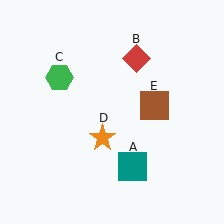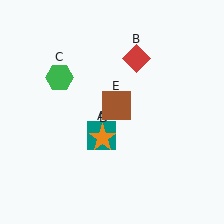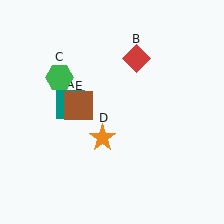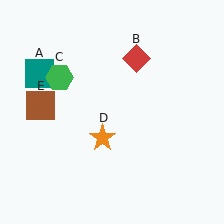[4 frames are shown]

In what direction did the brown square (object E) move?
The brown square (object E) moved left.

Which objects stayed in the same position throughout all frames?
Red diamond (object B) and green hexagon (object C) and orange star (object D) remained stationary.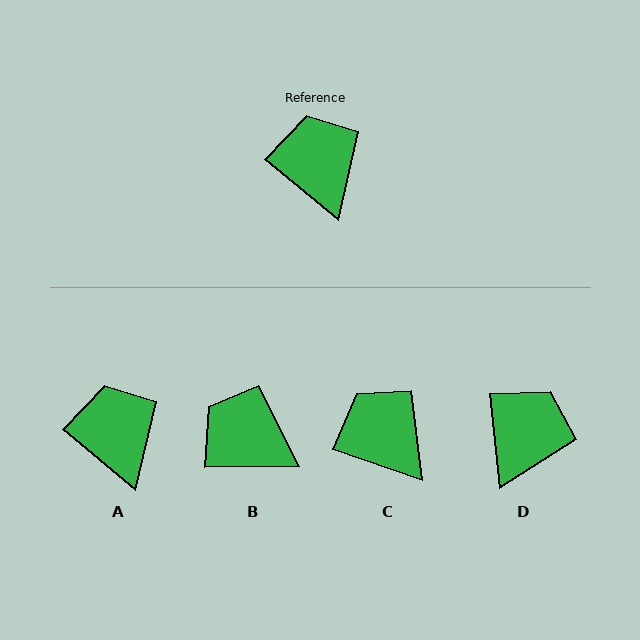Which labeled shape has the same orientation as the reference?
A.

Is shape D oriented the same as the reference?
No, it is off by about 45 degrees.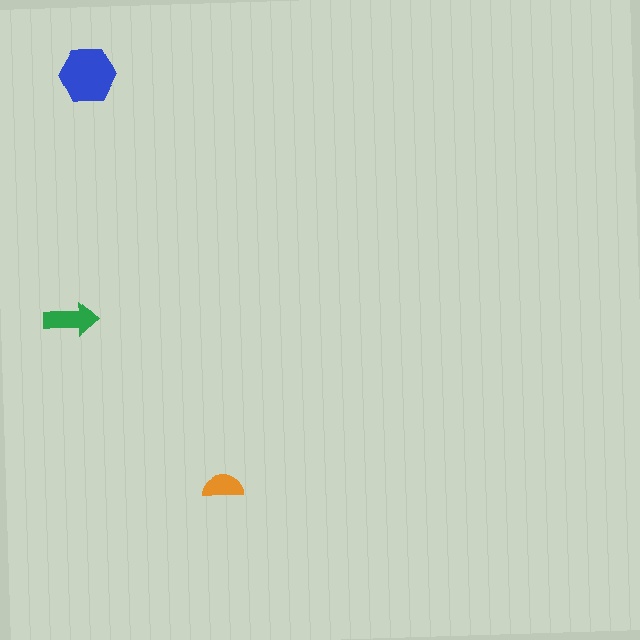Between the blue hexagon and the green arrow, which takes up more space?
The blue hexagon.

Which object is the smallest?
The orange semicircle.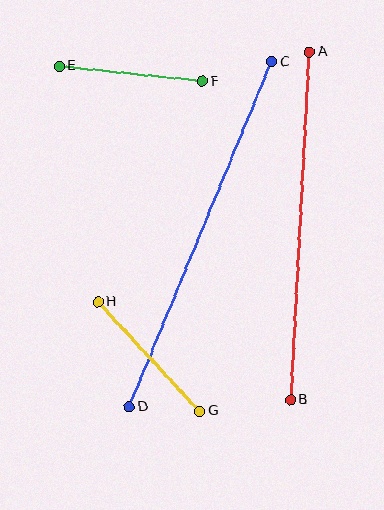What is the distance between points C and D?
The distance is approximately 373 pixels.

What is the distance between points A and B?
The distance is approximately 348 pixels.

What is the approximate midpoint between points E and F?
The midpoint is at approximately (131, 74) pixels.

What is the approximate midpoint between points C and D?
The midpoint is at approximately (201, 234) pixels.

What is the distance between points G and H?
The distance is approximately 149 pixels.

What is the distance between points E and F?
The distance is approximately 144 pixels.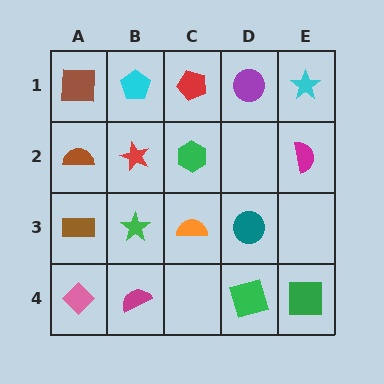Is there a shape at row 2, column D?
No, that cell is empty.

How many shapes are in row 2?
4 shapes.